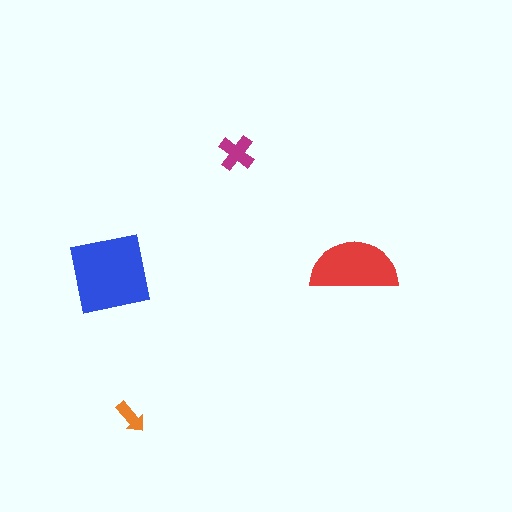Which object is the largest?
The blue square.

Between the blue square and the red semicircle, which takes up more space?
The blue square.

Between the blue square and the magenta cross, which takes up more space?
The blue square.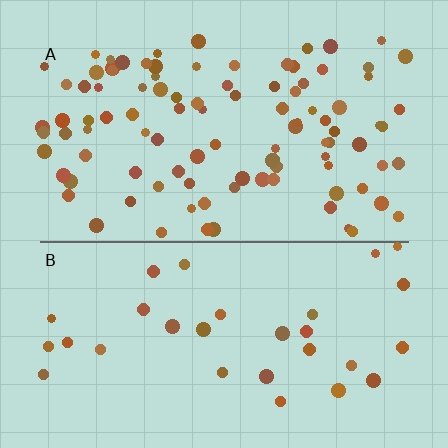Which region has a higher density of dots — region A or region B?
A (the top).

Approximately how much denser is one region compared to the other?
Approximately 3.2× — region A over region B.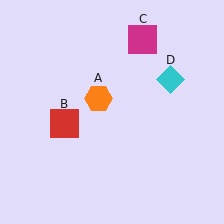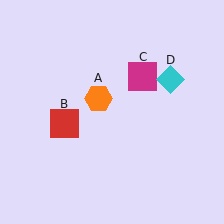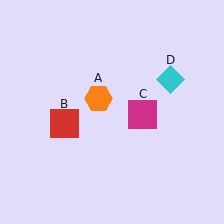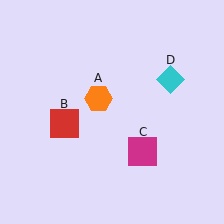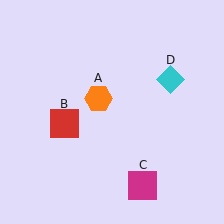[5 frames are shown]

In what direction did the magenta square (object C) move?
The magenta square (object C) moved down.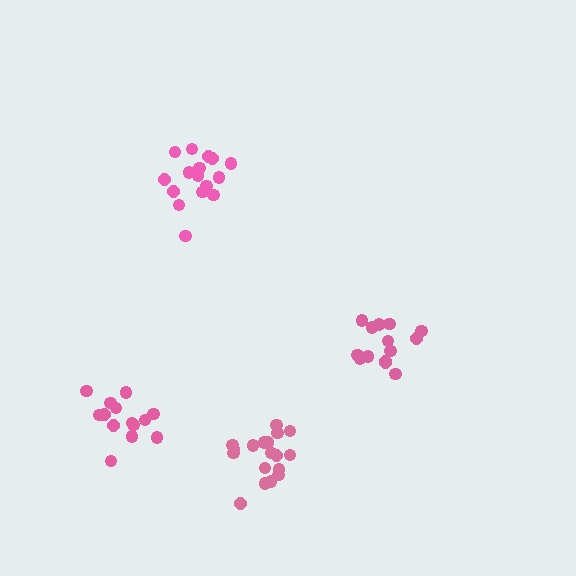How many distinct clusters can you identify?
There are 4 distinct clusters.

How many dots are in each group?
Group 1: 14 dots, Group 2: 16 dots, Group 3: 19 dots, Group 4: 14 dots (63 total).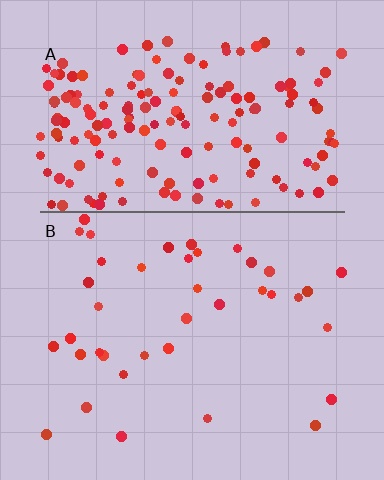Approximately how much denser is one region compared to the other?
Approximately 4.7× — region A over region B.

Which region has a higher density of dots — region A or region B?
A (the top).